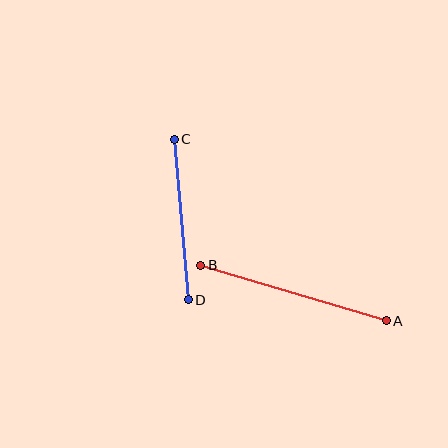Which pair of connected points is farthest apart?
Points A and B are farthest apart.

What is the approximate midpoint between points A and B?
The midpoint is at approximately (294, 293) pixels.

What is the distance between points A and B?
The distance is approximately 194 pixels.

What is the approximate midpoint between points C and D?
The midpoint is at approximately (181, 219) pixels.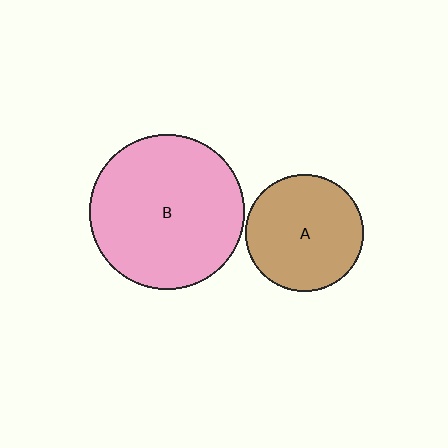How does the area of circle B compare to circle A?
Approximately 1.7 times.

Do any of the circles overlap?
No, none of the circles overlap.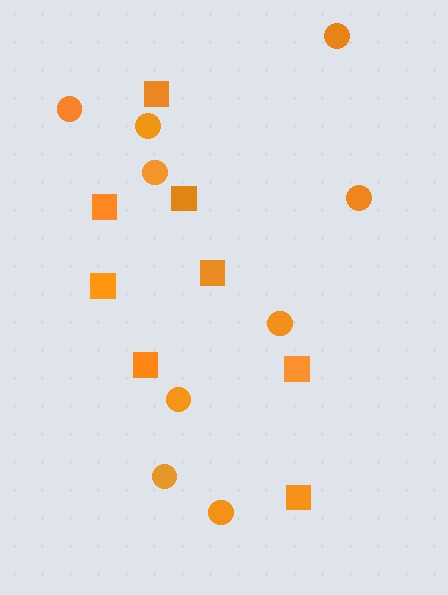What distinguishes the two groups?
There are 2 groups: one group of circles (9) and one group of squares (8).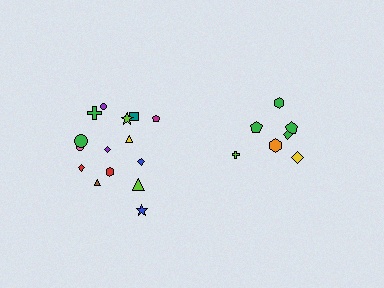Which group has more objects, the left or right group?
The left group.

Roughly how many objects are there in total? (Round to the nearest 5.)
Roughly 20 objects in total.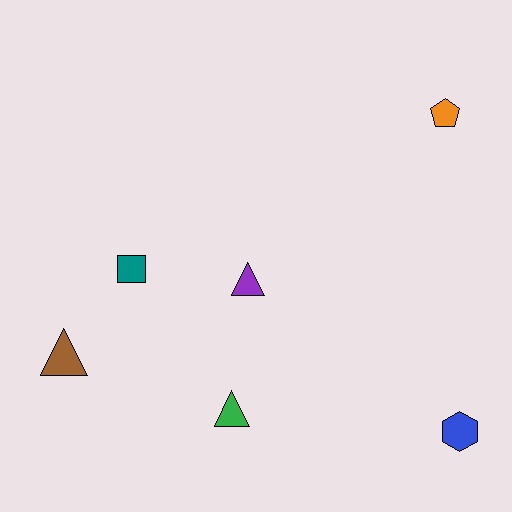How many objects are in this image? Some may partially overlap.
There are 6 objects.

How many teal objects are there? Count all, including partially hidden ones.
There is 1 teal object.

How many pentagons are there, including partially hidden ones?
There is 1 pentagon.